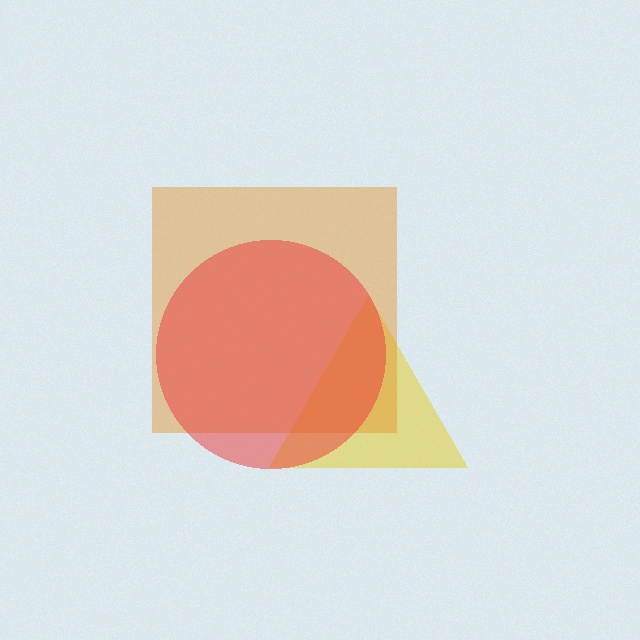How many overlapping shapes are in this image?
There are 3 overlapping shapes in the image.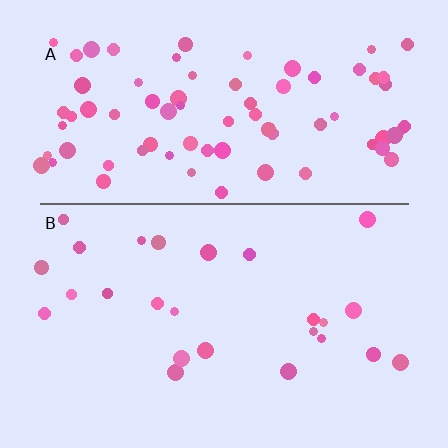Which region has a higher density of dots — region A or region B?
A (the top).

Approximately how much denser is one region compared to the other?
Approximately 3.1× — region A over region B.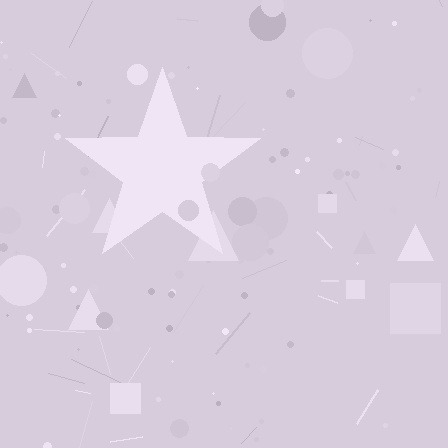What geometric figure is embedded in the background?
A star is embedded in the background.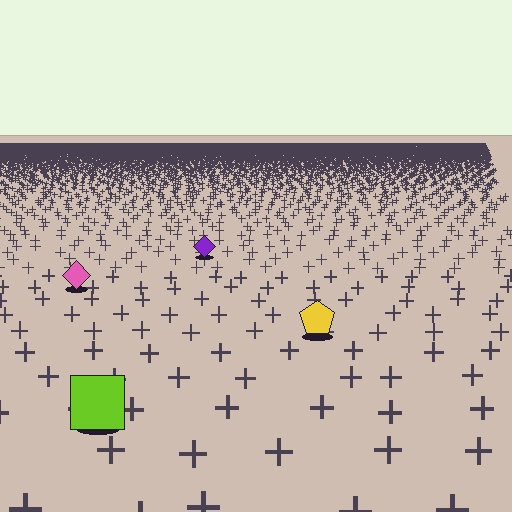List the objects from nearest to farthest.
From nearest to farthest: the lime square, the yellow pentagon, the pink diamond, the purple diamond.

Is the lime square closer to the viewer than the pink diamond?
Yes. The lime square is closer — you can tell from the texture gradient: the ground texture is coarser near it.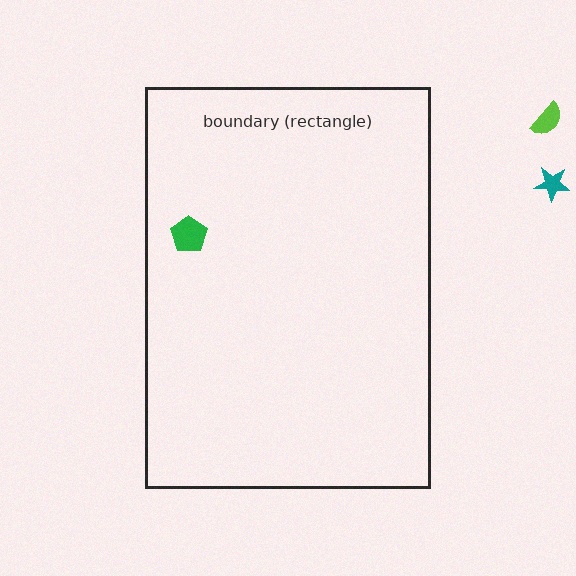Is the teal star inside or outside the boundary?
Outside.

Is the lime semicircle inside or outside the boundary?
Outside.